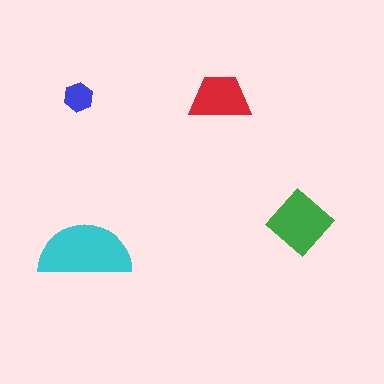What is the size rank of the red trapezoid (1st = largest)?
3rd.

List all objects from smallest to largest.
The blue hexagon, the red trapezoid, the green diamond, the cyan semicircle.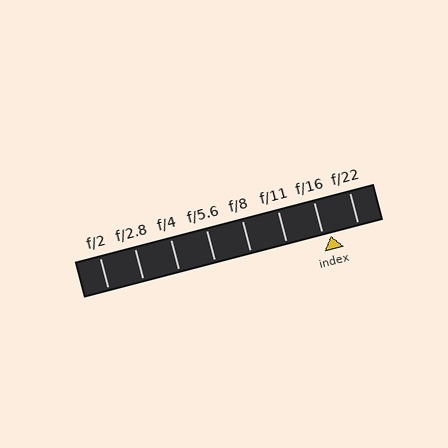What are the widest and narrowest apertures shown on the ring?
The widest aperture shown is f/2 and the narrowest is f/22.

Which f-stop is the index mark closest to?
The index mark is closest to f/16.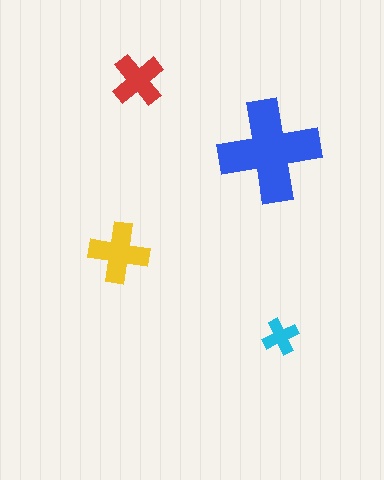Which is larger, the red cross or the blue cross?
The blue one.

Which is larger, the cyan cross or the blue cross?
The blue one.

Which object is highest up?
The red cross is topmost.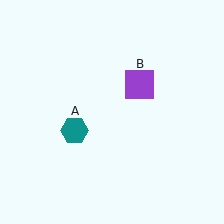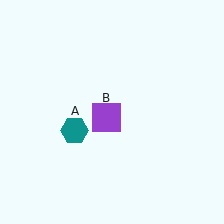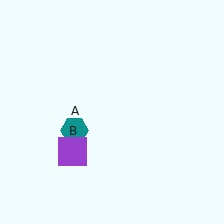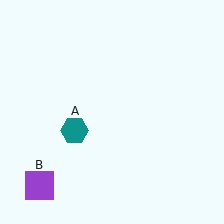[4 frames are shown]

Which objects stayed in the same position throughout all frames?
Teal hexagon (object A) remained stationary.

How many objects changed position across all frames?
1 object changed position: purple square (object B).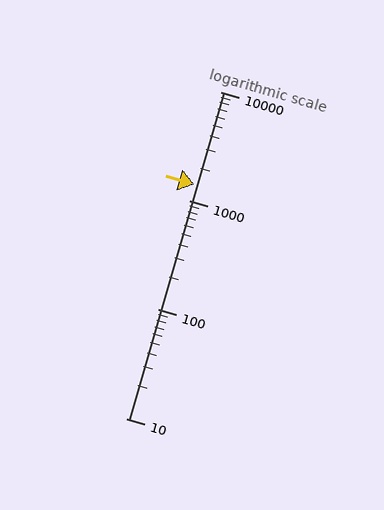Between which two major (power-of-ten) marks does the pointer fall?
The pointer is between 1000 and 10000.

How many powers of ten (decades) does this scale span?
The scale spans 3 decades, from 10 to 10000.